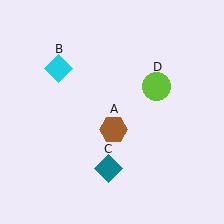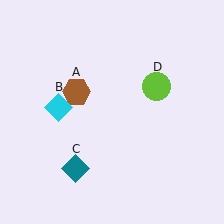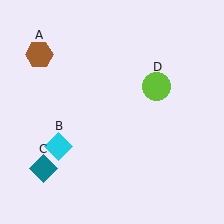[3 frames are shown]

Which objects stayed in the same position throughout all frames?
Lime circle (object D) remained stationary.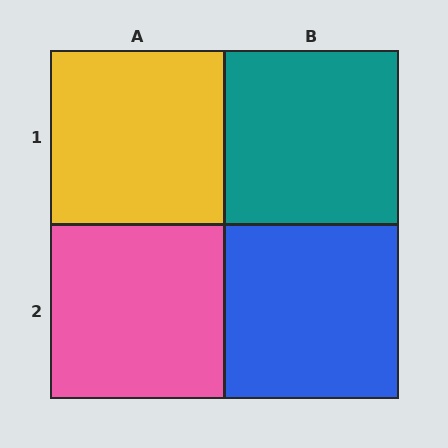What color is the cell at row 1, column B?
Teal.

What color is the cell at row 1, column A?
Yellow.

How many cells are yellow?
1 cell is yellow.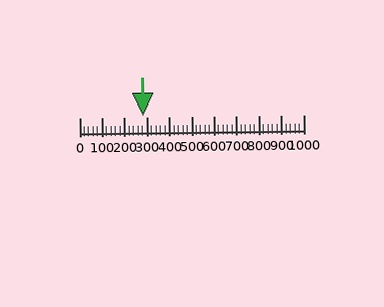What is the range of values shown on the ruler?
The ruler shows values from 0 to 1000.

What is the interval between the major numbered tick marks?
The major tick marks are spaced 100 units apart.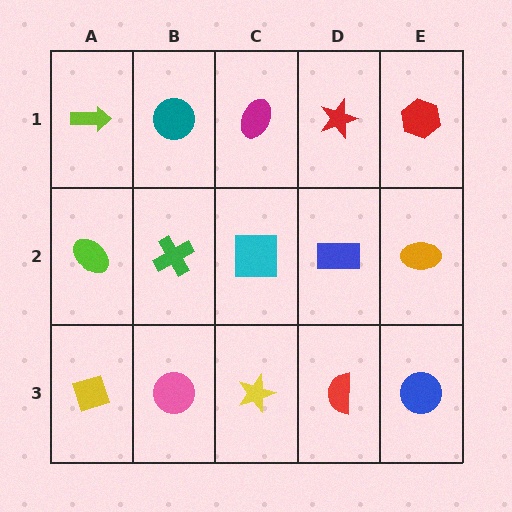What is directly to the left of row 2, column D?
A cyan square.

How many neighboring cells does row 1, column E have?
2.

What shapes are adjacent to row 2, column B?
A teal circle (row 1, column B), a pink circle (row 3, column B), a lime ellipse (row 2, column A), a cyan square (row 2, column C).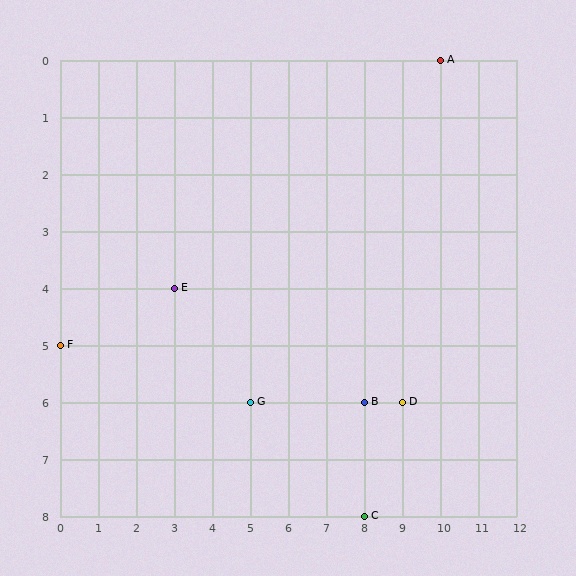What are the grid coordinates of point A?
Point A is at grid coordinates (10, 0).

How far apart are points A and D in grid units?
Points A and D are 1 column and 6 rows apart (about 6.1 grid units diagonally).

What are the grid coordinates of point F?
Point F is at grid coordinates (0, 5).